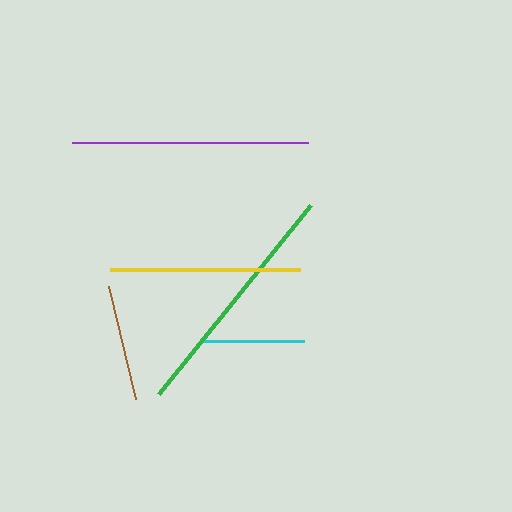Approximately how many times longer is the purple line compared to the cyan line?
The purple line is approximately 2.4 times the length of the cyan line.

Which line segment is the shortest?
The cyan line is the shortest at approximately 100 pixels.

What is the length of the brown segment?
The brown segment is approximately 116 pixels long.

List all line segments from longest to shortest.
From longest to shortest: green, purple, yellow, brown, cyan.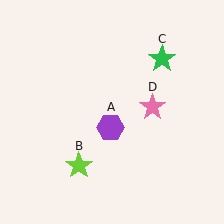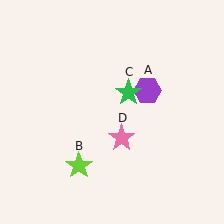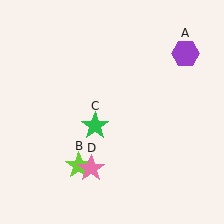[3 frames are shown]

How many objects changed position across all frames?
3 objects changed position: purple hexagon (object A), green star (object C), pink star (object D).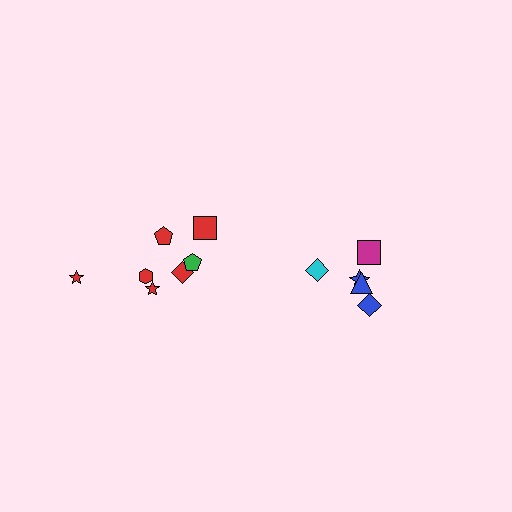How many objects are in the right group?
There are 5 objects.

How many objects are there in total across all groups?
There are 12 objects.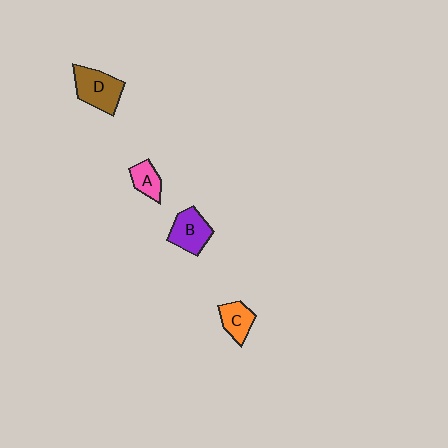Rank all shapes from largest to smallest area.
From largest to smallest: D (brown), B (purple), C (orange), A (pink).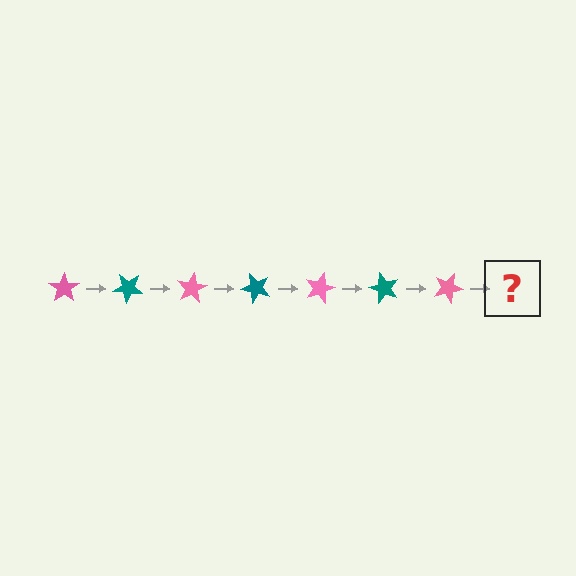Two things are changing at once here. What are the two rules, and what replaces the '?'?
The two rules are that it rotates 40 degrees each step and the color cycles through pink and teal. The '?' should be a teal star, rotated 280 degrees from the start.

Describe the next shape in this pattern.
It should be a teal star, rotated 280 degrees from the start.